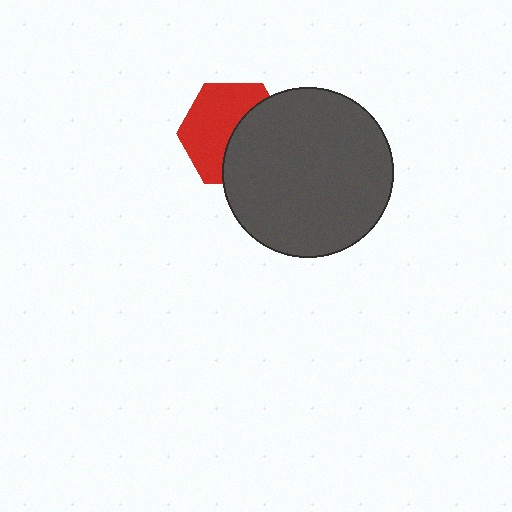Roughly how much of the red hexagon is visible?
About half of it is visible (roughly 55%).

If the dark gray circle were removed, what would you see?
You would see the complete red hexagon.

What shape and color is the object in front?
The object in front is a dark gray circle.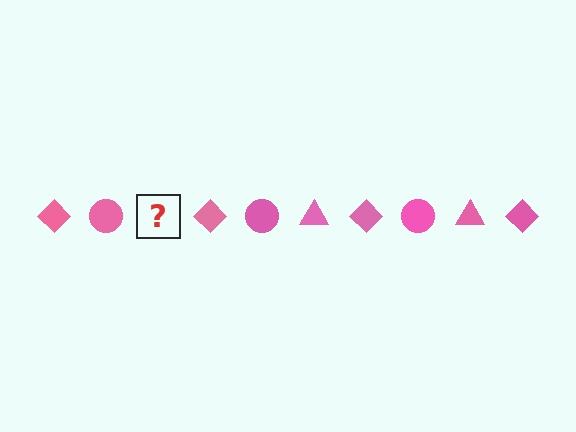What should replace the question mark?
The question mark should be replaced with a pink triangle.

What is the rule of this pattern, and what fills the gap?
The rule is that the pattern cycles through diamond, circle, triangle shapes in pink. The gap should be filled with a pink triangle.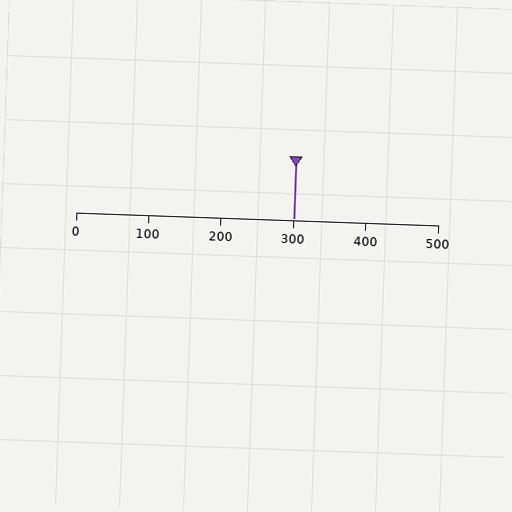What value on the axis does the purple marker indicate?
The marker indicates approximately 300.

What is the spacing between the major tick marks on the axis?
The major ticks are spaced 100 apart.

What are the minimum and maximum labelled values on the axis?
The axis runs from 0 to 500.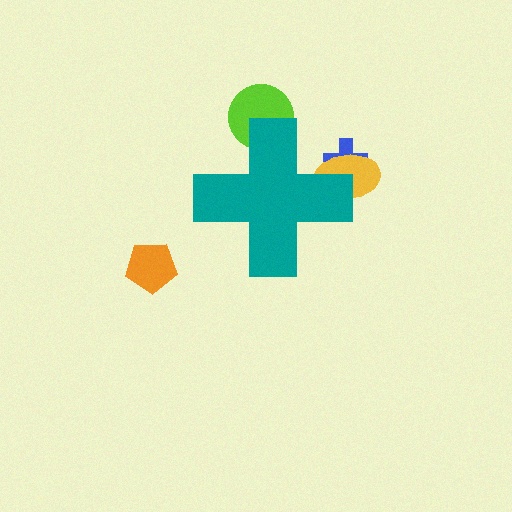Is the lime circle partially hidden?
Yes, the lime circle is partially hidden behind the teal cross.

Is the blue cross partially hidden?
Yes, the blue cross is partially hidden behind the teal cross.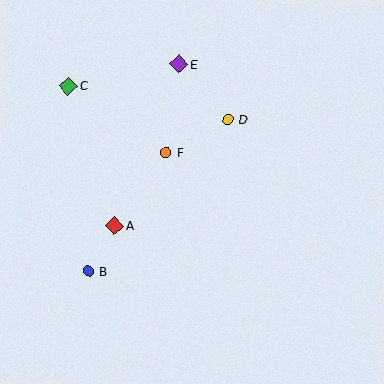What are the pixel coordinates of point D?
Point D is at (228, 119).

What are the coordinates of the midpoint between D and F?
The midpoint between D and F is at (197, 136).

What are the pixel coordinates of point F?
Point F is at (166, 153).